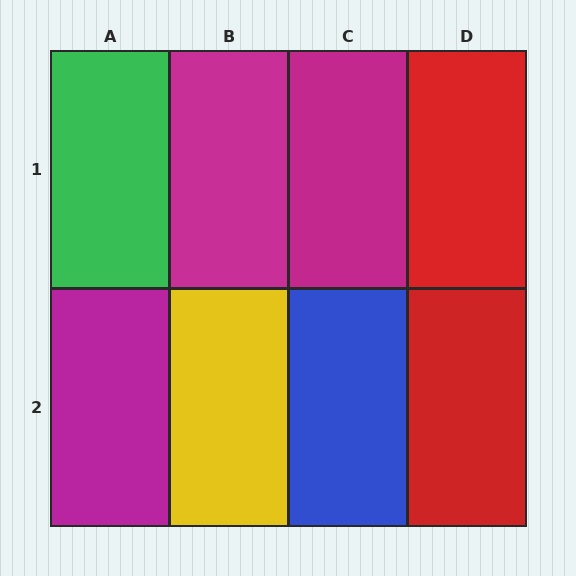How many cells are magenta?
3 cells are magenta.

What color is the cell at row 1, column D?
Red.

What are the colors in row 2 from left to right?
Magenta, yellow, blue, red.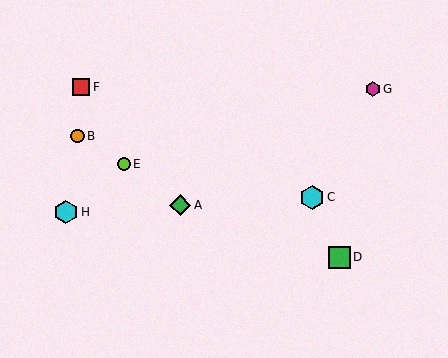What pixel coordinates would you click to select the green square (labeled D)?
Click at (339, 257) to select the green square D.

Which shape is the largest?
The cyan hexagon (labeled C) is the largest.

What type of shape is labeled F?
Shape F is a red square.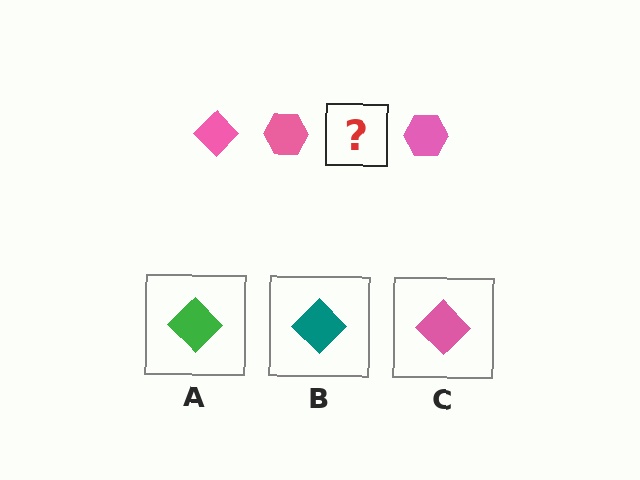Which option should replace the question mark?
Option C.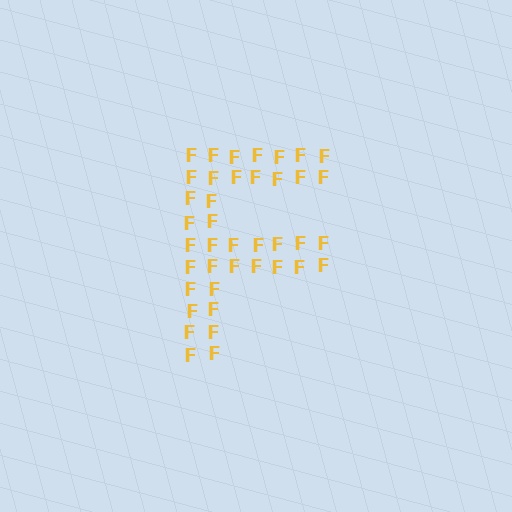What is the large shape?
The large shape is the letter F.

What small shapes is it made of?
It is made of small letter F's.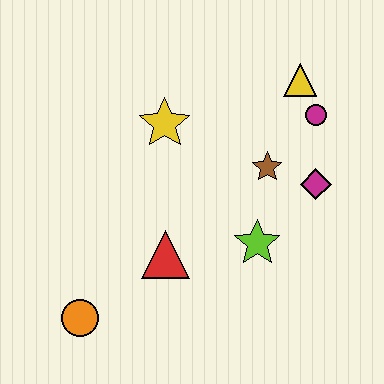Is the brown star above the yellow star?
No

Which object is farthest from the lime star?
The orange circle is farthest from the lime star.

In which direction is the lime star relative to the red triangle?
The lime star is to the right of the red triangle.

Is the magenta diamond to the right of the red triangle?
Yes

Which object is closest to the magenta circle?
The yellow triangle is closest to the magenta circle.